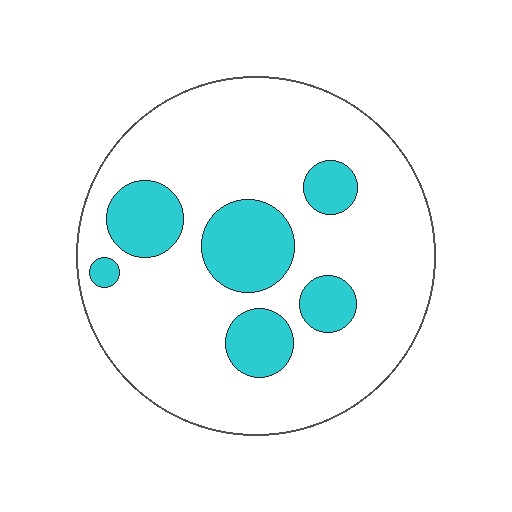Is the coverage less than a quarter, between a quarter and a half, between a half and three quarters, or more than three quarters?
Less than a quarter.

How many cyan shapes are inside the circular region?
6.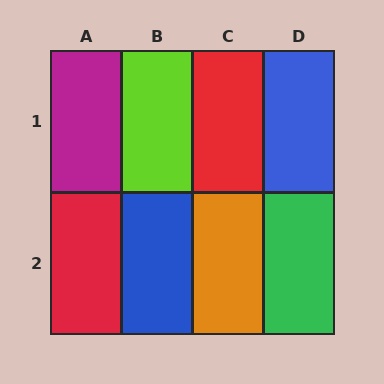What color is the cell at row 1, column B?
Lime.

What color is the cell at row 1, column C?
Red.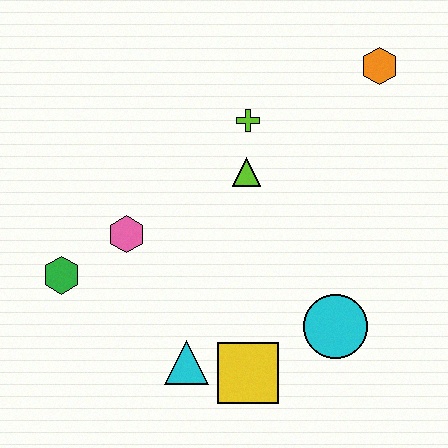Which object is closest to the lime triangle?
The lime cross is closest to the lime triangle.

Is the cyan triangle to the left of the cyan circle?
Yes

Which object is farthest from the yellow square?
The orange hexagon is farthest from the yellow square.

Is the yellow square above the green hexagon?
No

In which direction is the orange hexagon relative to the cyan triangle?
The orange hexagon is above the cyan triangle.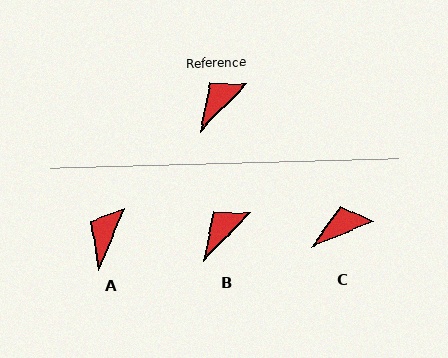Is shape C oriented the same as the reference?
No, it is off by about 25 degrees.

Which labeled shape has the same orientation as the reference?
B.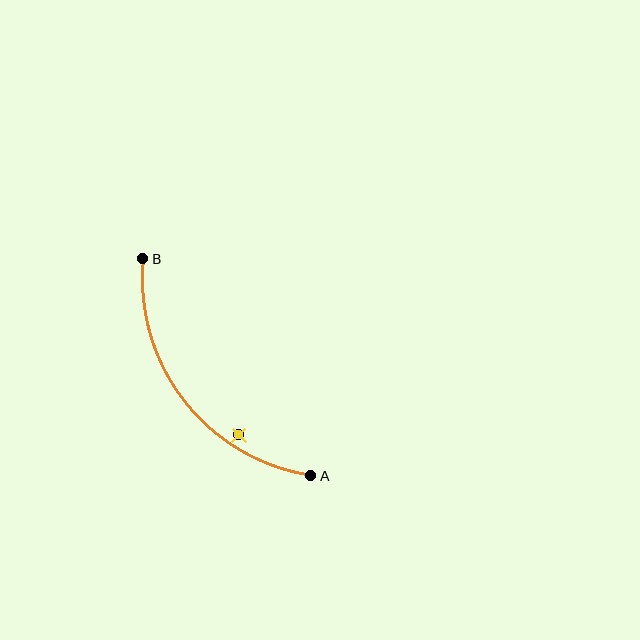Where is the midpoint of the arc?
The arc midpoint is the point on the curve farthest from the straight line joining A and B. It sits below and to the left of that line.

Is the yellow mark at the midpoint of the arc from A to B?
No — the yellow mark does not lie on the arc at all. It sits slightly inside the curve.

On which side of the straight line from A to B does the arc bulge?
The arc bulges below and to the left of the straight line connecting A and B.